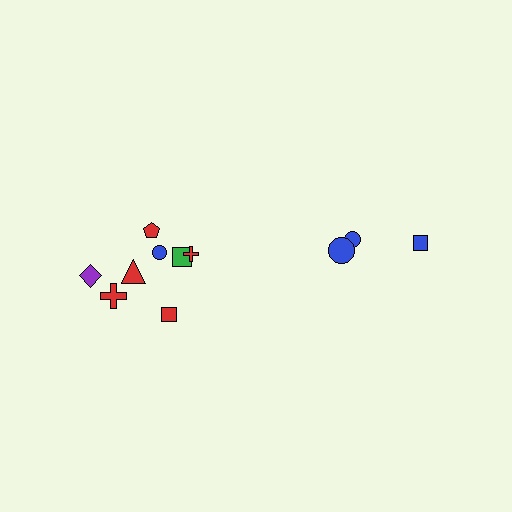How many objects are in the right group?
There are 3 objects.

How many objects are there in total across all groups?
There are 11 objects.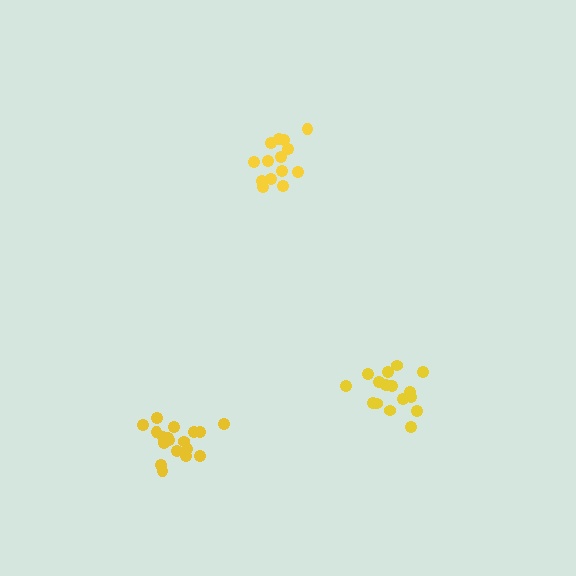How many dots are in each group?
Group 1: 16 dots, Group 2: 14 dots, Group 3: 19 dots (49 total).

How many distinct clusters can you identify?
There are 3 distinct clusters.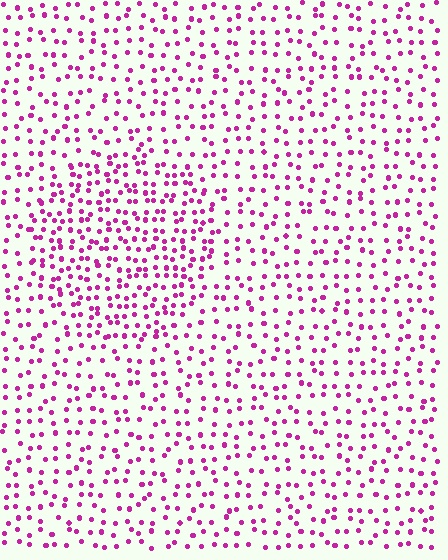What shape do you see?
I see a circle.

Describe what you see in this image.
The image contains small magenta elements arranged at two different densities. A circle-shaped region is visible where the elements are more densely packed than the surrounding area.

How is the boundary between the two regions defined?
The boundary is defined by a change in element density (approximately 1.7x ratio). All elements are the same color, size, and shape.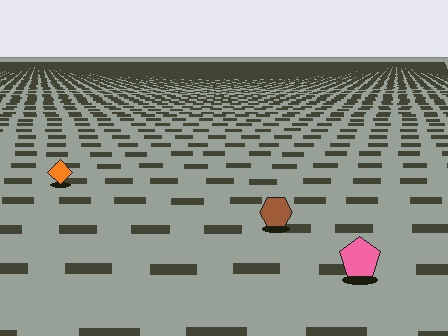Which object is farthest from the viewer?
The orange diamond is farthest from the viewer. It appears smaller and the ground texture around it is denser.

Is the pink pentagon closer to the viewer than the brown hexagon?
Yes. The pink pentagon is closer — you can tell from the texture gradient: the ground texture is coarser near it.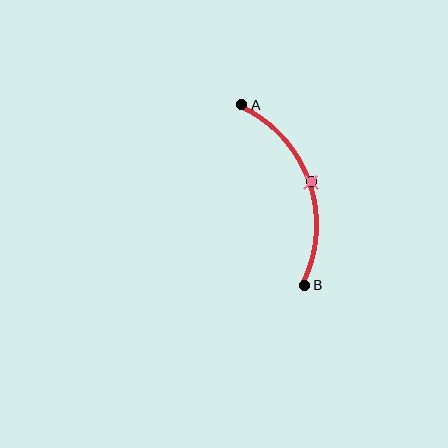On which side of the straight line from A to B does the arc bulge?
The arc bulges to the right of the straight line connecting A and B.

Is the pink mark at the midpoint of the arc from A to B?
Yes. The pink mark lies on the arc at equal arc-length from both A and B — it is the arc midpoint.